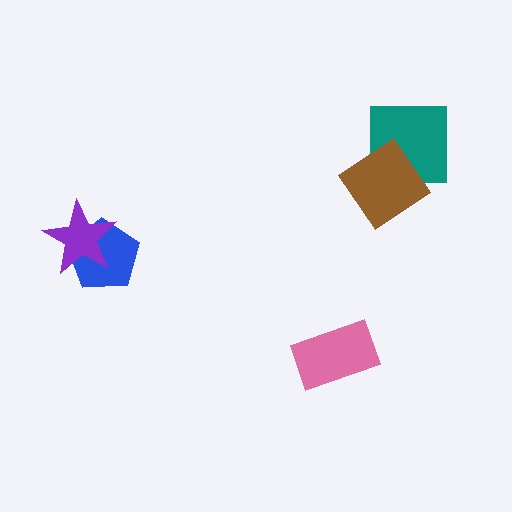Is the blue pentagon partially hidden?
Yes, it is partially covered by another shape.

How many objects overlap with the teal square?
1 object overlaps with the teal square.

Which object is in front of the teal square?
The brown diamond is in front of the teal square.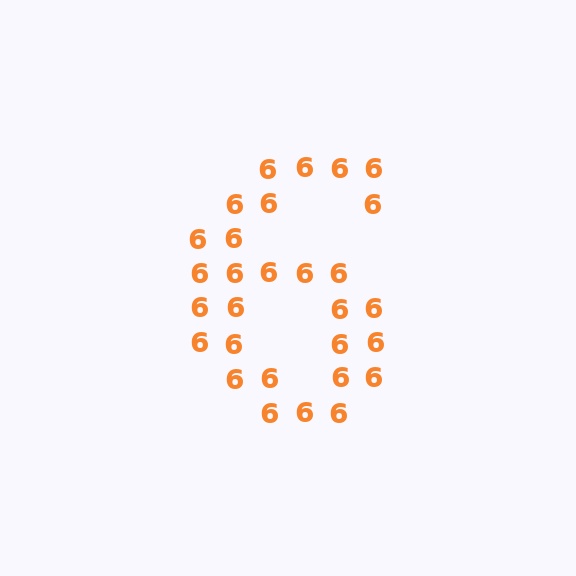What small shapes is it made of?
It is made of small digit 6's.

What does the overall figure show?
The overall figure shows the digit 6.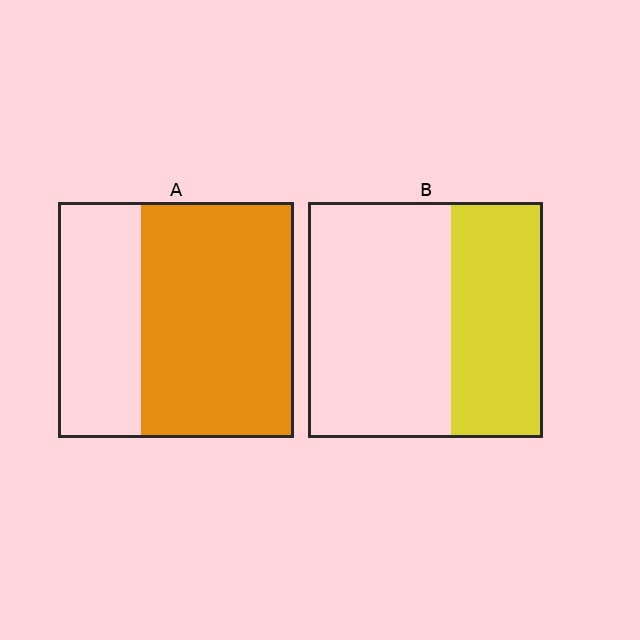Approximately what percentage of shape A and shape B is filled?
A is approximately 65% and B is approximately 40%.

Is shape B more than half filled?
No.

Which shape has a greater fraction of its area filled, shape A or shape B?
Shape A.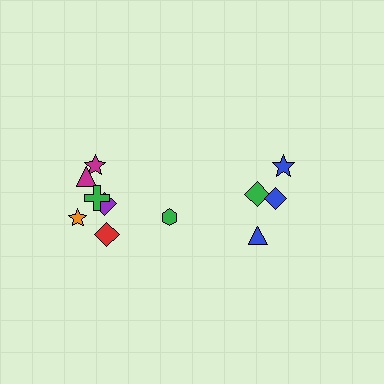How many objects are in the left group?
There are 7 objects.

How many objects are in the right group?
There are 4 objects.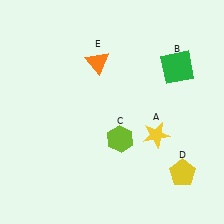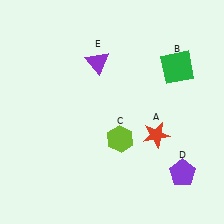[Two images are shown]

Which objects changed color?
A changed from yellow to red. D changed from yellow to purple. E changed from orange to purple.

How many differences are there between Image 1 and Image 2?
There are 3 differences between the two images.